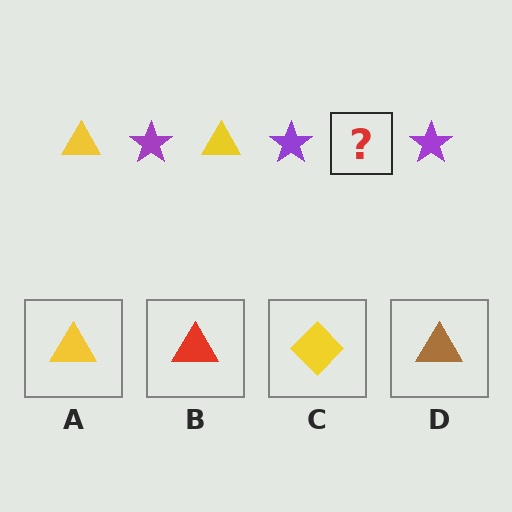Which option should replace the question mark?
Option A.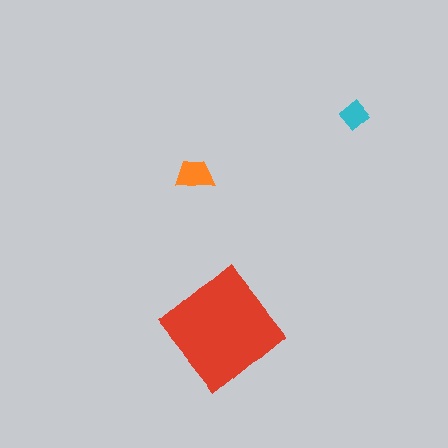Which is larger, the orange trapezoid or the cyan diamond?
The orange trapezoid.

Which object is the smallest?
The cyan diamond.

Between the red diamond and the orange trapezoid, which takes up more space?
The red diamond.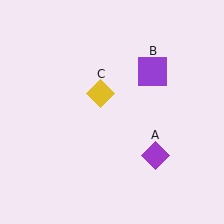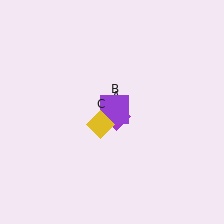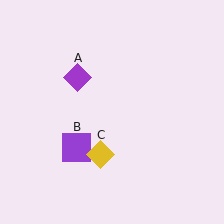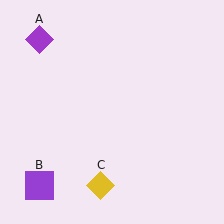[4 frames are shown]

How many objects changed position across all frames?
3 objects changed position: purple diamond (object A), purple square (object B), yellow diamond (object C).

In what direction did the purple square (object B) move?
The purple square (object B) moved down and to the left.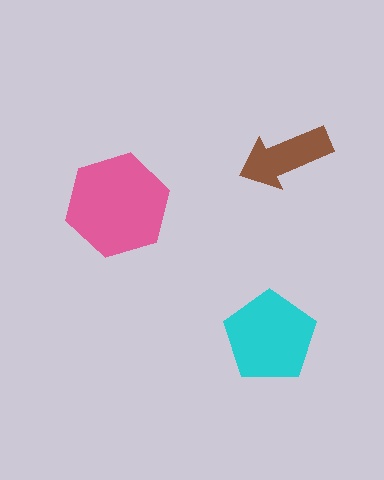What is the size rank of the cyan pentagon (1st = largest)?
2nd.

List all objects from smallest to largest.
The brown arrow, the cyan pentagon, the pink hexagon.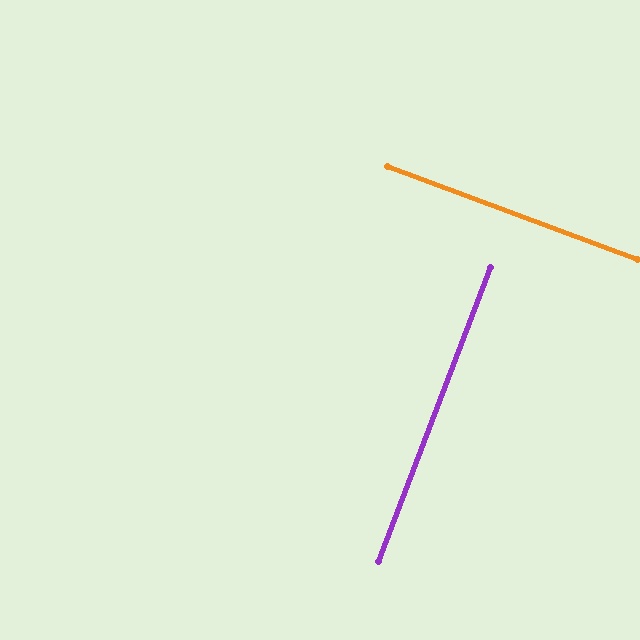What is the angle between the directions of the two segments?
Approximately 90 degrees.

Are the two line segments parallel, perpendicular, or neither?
Perpendicular — they meet at approximately 90°.